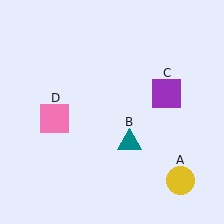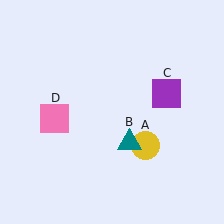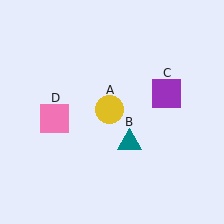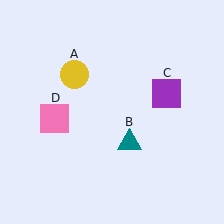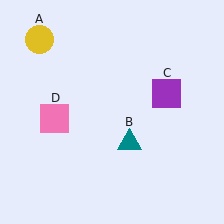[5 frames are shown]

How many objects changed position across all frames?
1 object changed position: yellow circle (object A).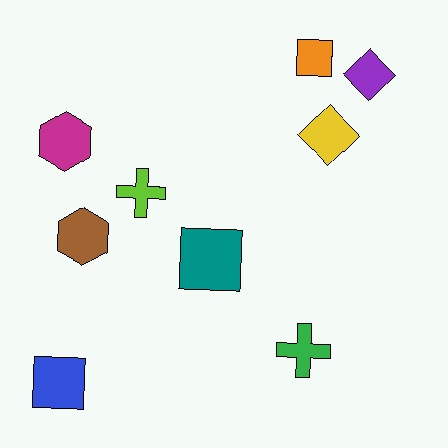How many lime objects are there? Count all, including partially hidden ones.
There is 1 lime object.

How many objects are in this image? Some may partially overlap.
There are 9 objects.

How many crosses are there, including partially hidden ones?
There are 2 crosses.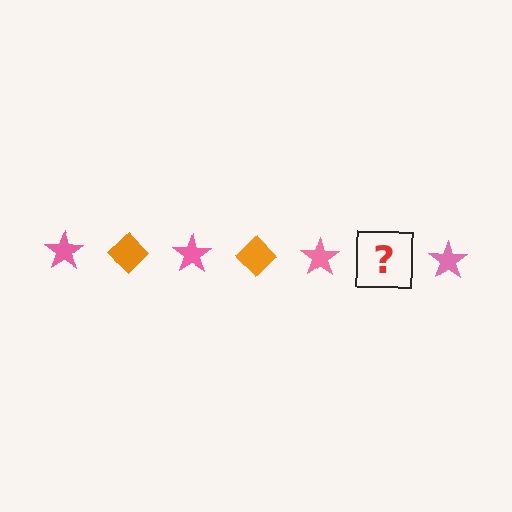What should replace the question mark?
The question mark should be replaced with an orange diamond.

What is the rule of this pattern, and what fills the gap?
The rule is that the pattern alternates between pink star and orange diamond. The gap should be filled with an orange diamond.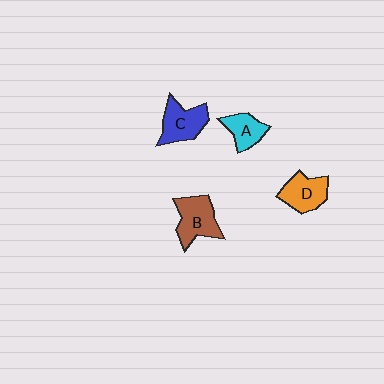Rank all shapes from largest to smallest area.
From largest to smallest: B (brown), C (blue), D (orange), A (cyan).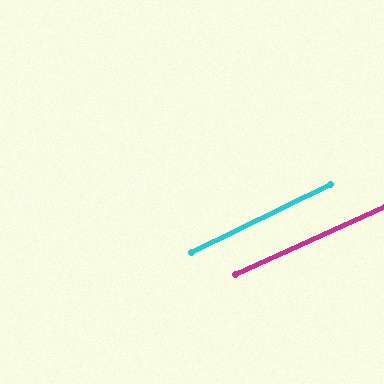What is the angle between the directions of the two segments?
Approximately 1 degree.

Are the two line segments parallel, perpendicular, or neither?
Parallel — their directions differ by only 1.4°.